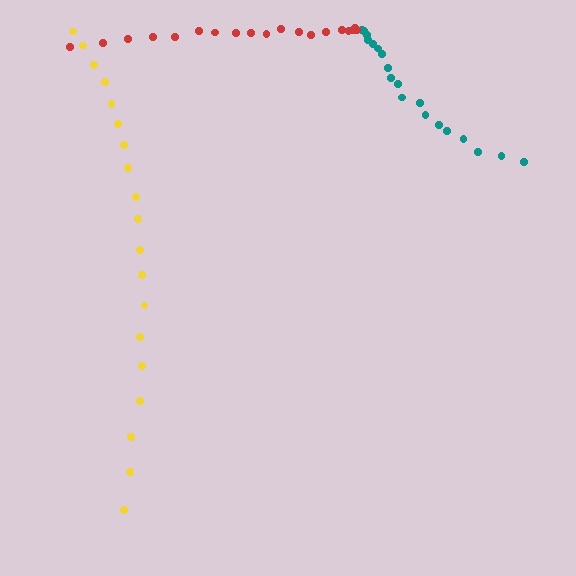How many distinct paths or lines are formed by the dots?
There are 3 distinct paths.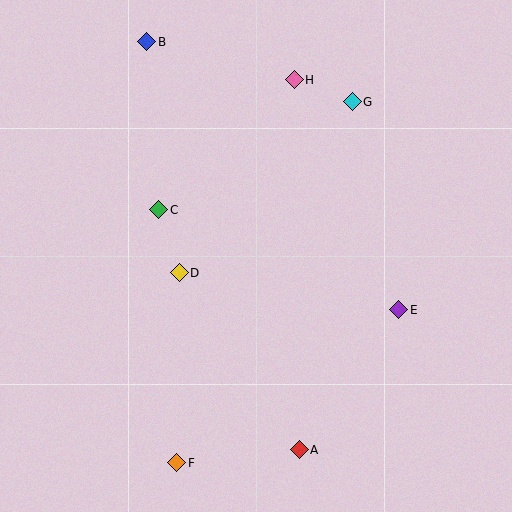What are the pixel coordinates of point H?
Point H is at (294, 80).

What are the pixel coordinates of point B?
Point B is at (147, 42).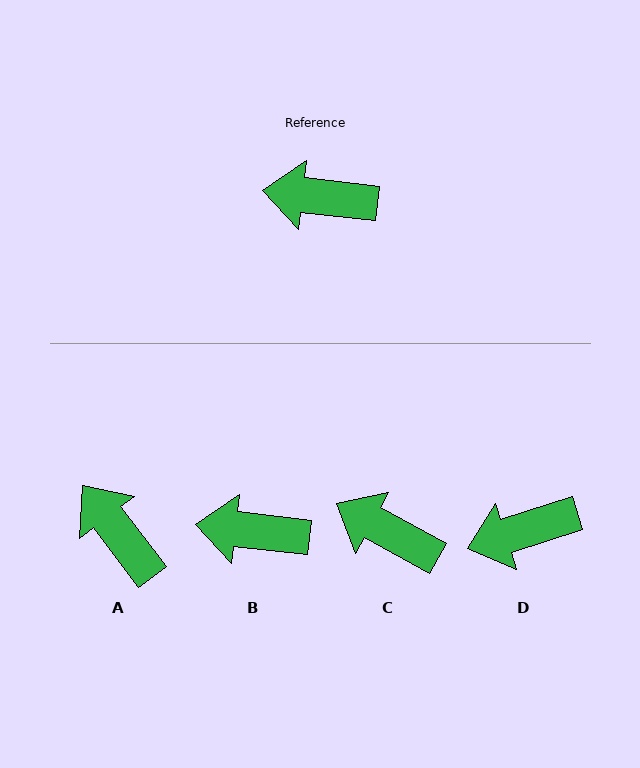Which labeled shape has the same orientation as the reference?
B.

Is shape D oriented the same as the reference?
No, it is off by about 24 degrees.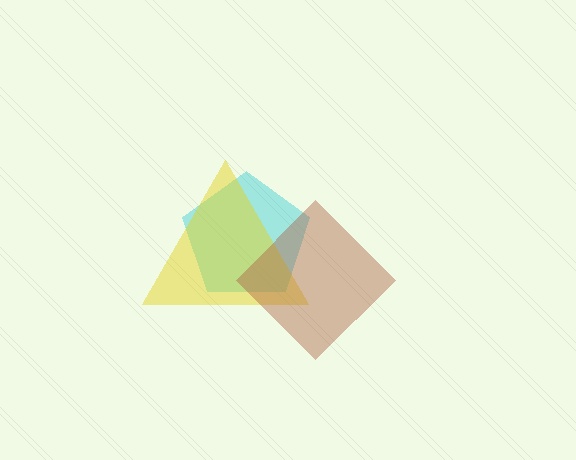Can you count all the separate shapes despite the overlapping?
Yes, there are 3 separate shapes.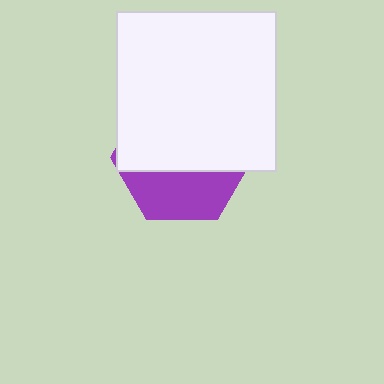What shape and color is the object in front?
The object in front is a white square.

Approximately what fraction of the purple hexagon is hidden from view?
Roughly 64% of the purple hexagon is hidden behind the white square.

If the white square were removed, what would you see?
You would see the complete purple hexagon.